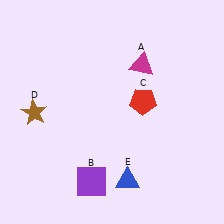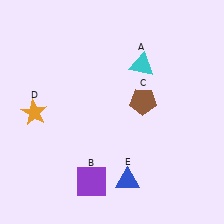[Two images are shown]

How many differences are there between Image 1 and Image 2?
There are 3 differences between the two images.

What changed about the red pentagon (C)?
In Image 1, C is red. In Image 2, it changed to brown.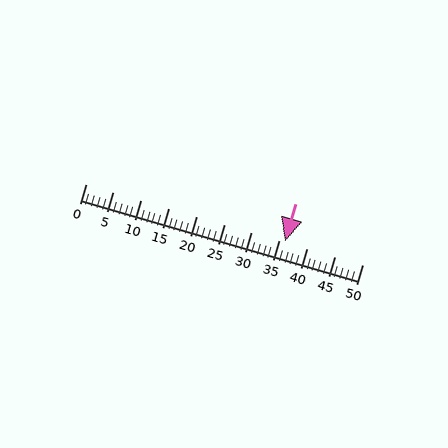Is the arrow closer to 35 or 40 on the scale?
The arrow is closer to 35.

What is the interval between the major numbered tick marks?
The major tick marks are spaced 5 units apart.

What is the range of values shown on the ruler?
The ruler shows values from 0 to 50.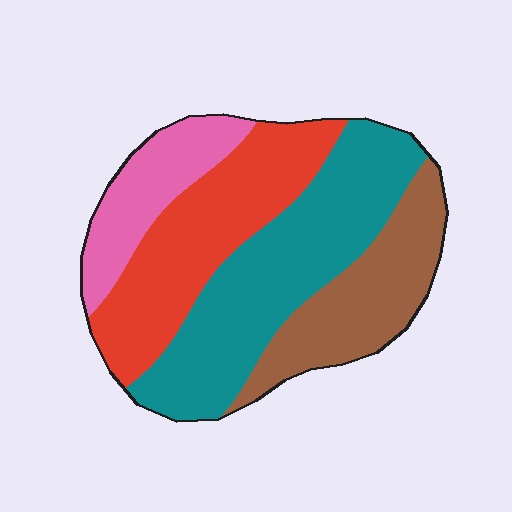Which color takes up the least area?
Pink, at roughly 15%.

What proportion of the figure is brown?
Brown takes up about one fifth (1/5) of the figure.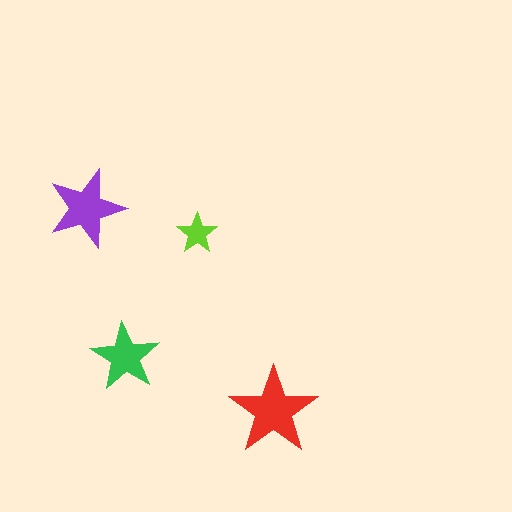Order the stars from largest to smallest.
the red one, the purple one, the green one, the lime one.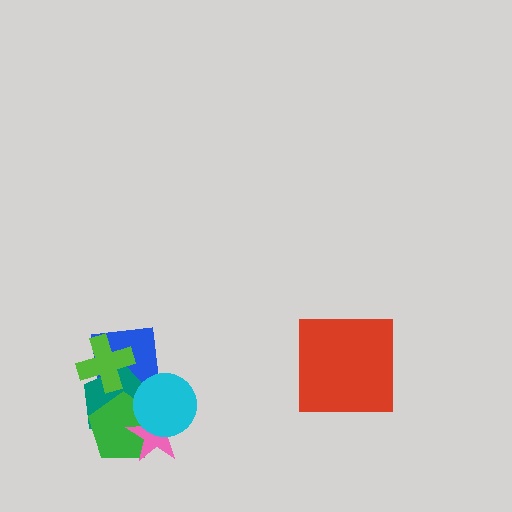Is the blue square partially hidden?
Yes, it is partially covered by another shape.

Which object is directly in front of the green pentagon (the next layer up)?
The pink star is directly in front of the green pentagon.